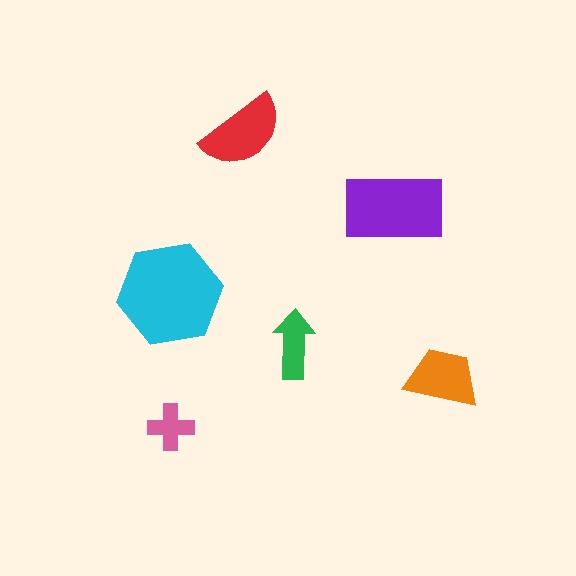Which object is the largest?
The cyan hexagon.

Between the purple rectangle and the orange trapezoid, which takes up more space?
The purple rectangle.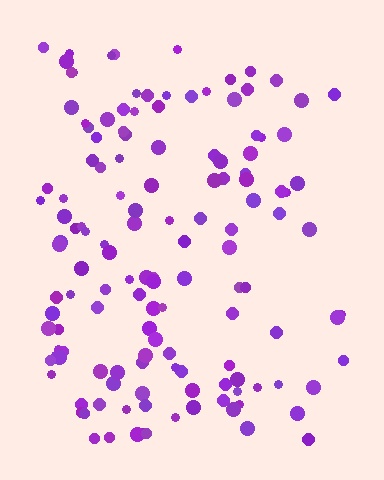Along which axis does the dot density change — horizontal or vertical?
Horizontal.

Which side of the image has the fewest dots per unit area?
The right.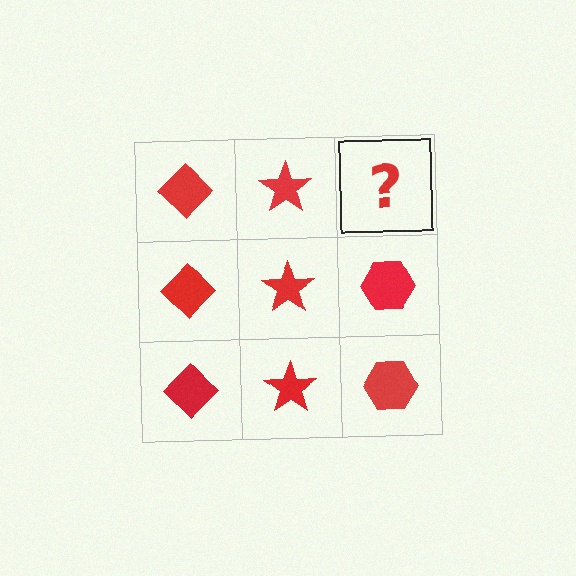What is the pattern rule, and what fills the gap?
The rule is that each column has a consistent shape. The gap should be filled with a red hexagon.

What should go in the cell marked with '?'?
The missing cell should contain a red hexagon.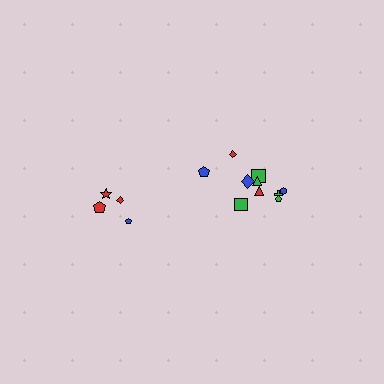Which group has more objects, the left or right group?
The right group.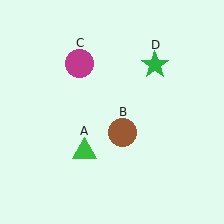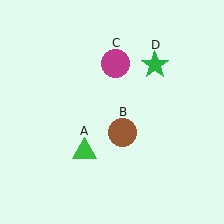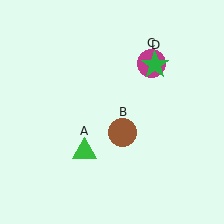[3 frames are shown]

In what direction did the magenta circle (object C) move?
The magenta circle (object C) moved right.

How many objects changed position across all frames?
1 object changed position: magenta circle (object C).